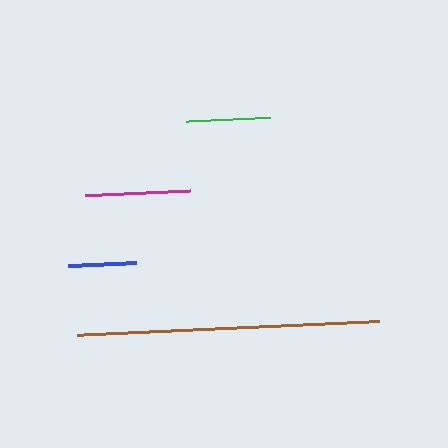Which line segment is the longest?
The brown line is the longest at approximately 302 pixels.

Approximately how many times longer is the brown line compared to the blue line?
The brown line is approximately 4.5 times the length of the blue line.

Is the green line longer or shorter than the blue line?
The green line is longer than the blue line.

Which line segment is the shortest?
The blue line is the shortest at approximately 68 pixels.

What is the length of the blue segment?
The blue segment is approximately 68 pixels long.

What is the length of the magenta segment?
The magenta segment is approximately 105 pixels long.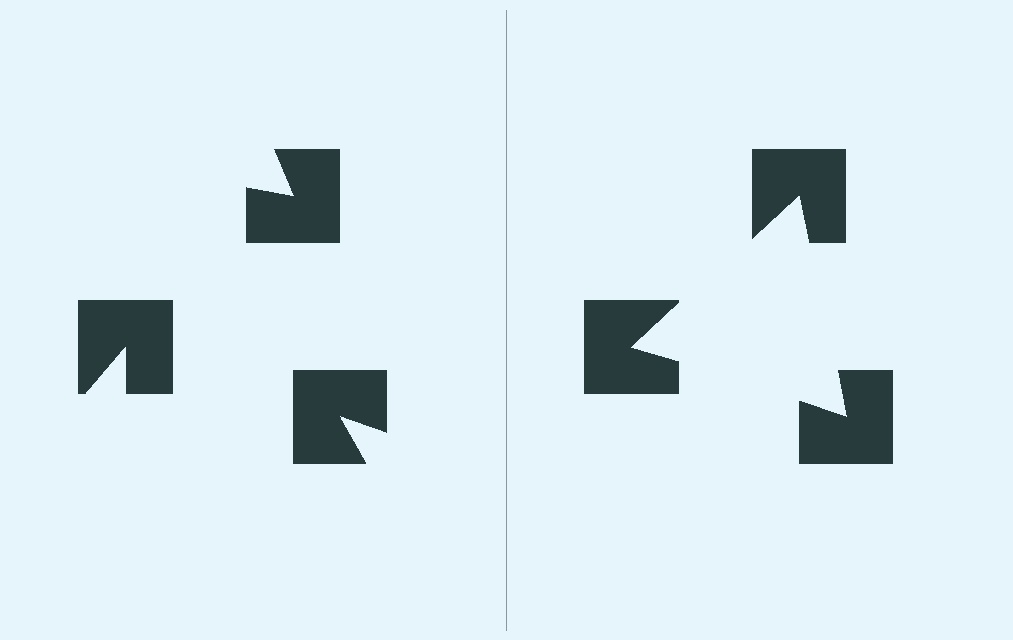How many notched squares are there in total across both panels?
6 — 3 on each side.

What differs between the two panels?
The notched squares are positioned identically on both sides; only the wedge orientations differ. On the right they align to a triangle; on the left they are misaligned.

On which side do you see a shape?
An illusory triangle appears on the right side. On the left side the wedge cuts are rotated, so no coherent shape forms.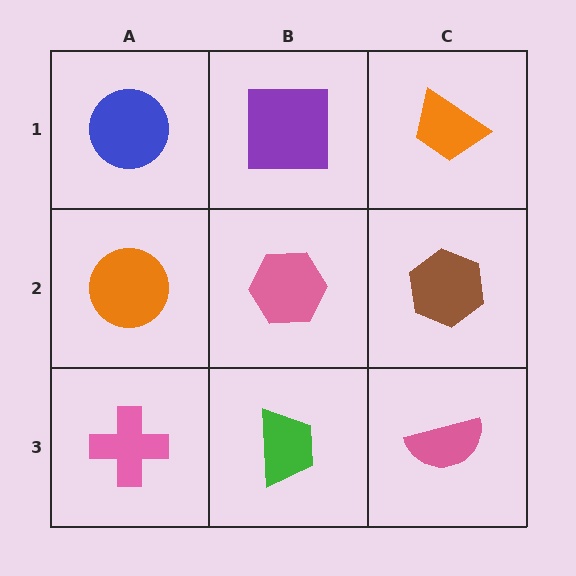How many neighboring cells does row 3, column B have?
3.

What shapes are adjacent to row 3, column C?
A brown hexagon (row 2, column C), a green trapezoid (row 3, column B).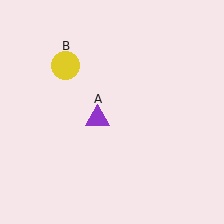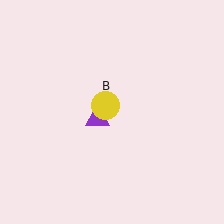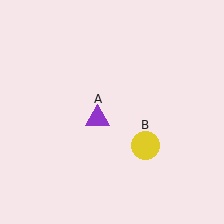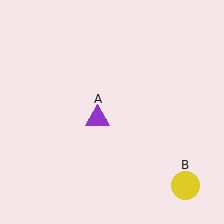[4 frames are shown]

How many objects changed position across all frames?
1 object changed position: yellow circle (object B).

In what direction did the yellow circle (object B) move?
The yellow circle (object B) moved down and to the right.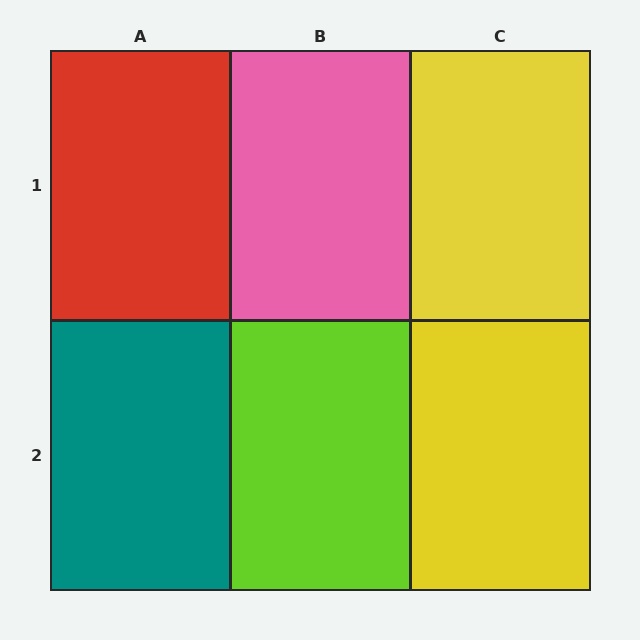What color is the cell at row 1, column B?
Pink.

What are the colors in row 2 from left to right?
Teal, lime, yellow.